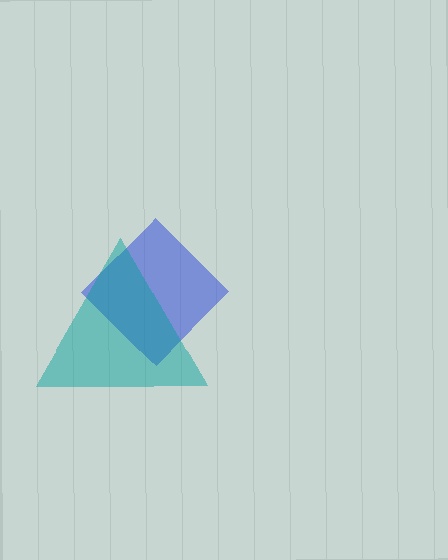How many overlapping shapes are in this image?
There are 2 overlapping shapes in the image.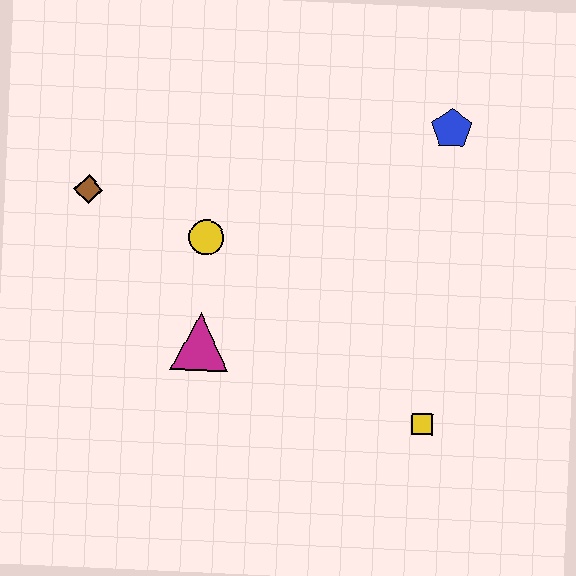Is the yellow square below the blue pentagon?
Yes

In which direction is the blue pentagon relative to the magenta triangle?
The blue pentagon is to the right of the magenta triangle.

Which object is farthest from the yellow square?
The brown diamond is farthest from the yellow square.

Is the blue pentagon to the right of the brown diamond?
Yes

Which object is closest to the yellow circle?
The magenta triangle is closest to the yellow circle.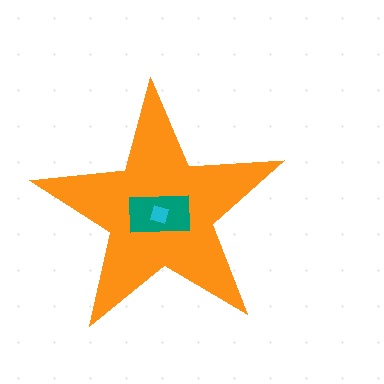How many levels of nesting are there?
3.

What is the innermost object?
The cyan square.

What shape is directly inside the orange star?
The teal rectangle.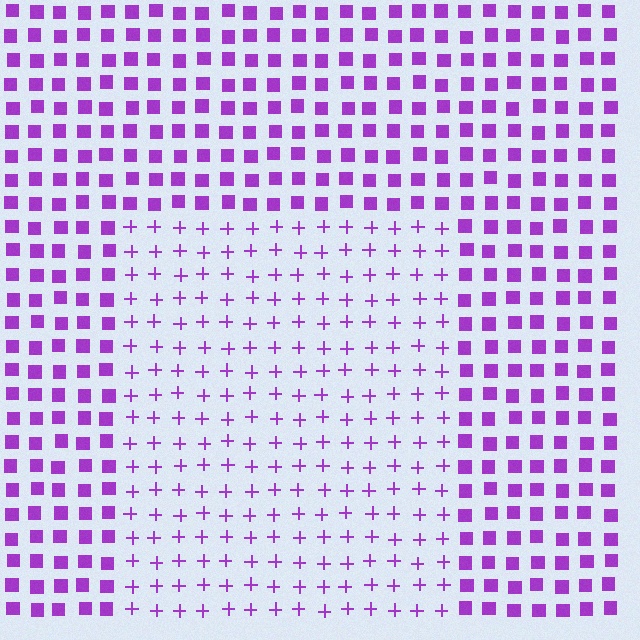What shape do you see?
I see a rectangle.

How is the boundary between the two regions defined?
The boundary is defined by a change in element shape: plus signs inside vs. squares outside. All elements share the same color and spacing.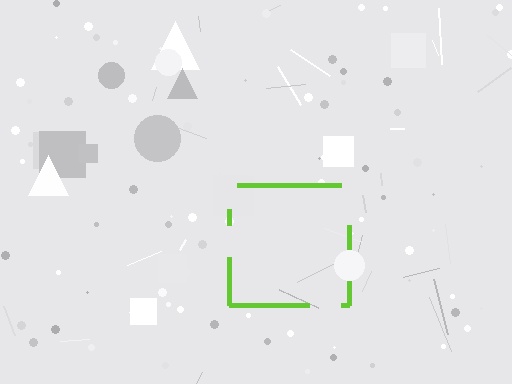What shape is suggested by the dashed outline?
The dashed outline suggests a square.